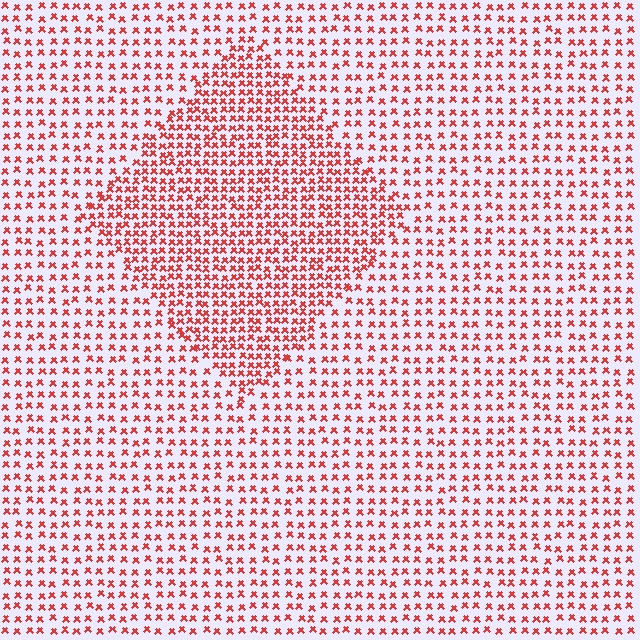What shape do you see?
I see a diamond.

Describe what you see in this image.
The image contains small red elements arranged at two different densities. A diamond-shaped region is visible where the elements are more densely packed than the surrounding area.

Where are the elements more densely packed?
The elements are more densely packed inside the diamond boundary.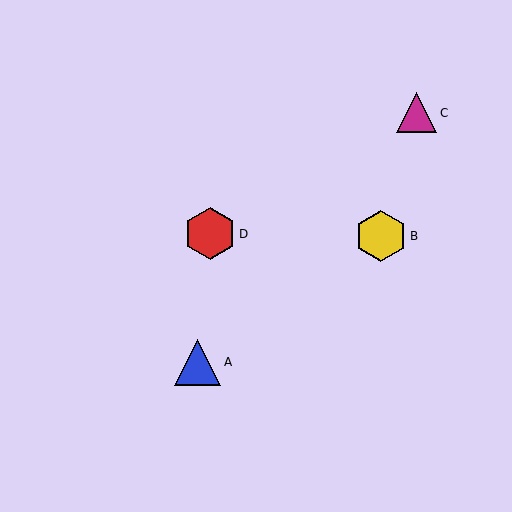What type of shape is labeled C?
Shape C is a magenta triangle.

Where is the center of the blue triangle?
The center of the blue triangle is at (198, 362).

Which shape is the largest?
The red hexagon (labeled D) is the largest.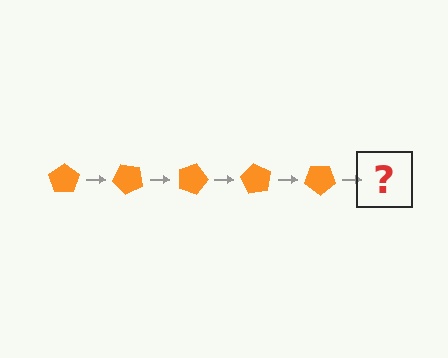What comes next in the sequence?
The next element should be an orange pentagon rotated 225 degrees.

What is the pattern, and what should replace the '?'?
The pattern is that the pentagon rotates 45 degrees each step. The '?' should be an orange pentagon rotated 225 degrees.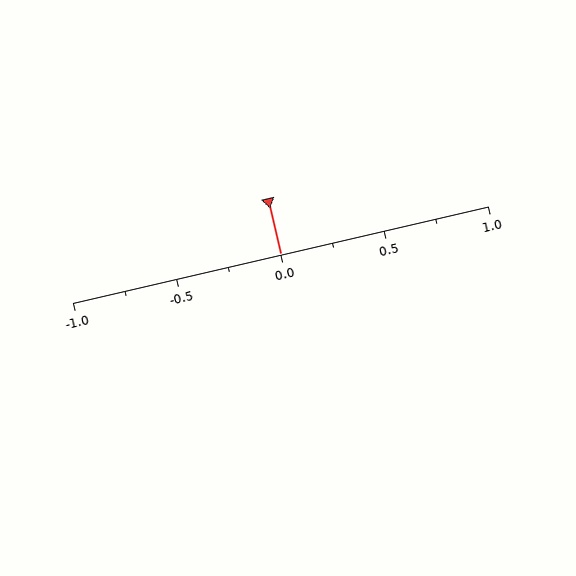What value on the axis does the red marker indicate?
The marker indicates approximately 0.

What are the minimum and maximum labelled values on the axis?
The axis runs from -1.0 to 1.0.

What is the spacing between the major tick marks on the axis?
The major ticks are spaced 0.5 apart.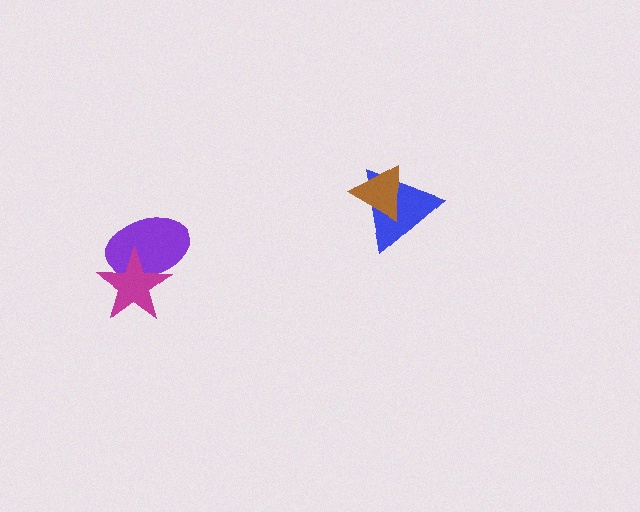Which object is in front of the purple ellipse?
The magenta star is in front of the purple ellipse.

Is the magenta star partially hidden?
No, no other shape covers it.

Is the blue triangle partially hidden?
Yes, it is partially covered by another shape.